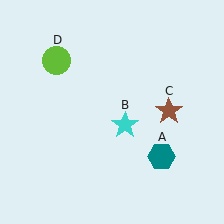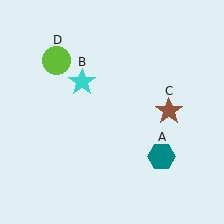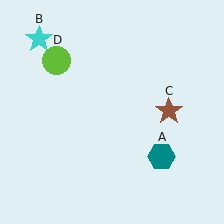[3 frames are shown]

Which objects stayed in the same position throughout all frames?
Teal hexagon (object A) and brown star (object C) and lime circle (object D) remained stationary.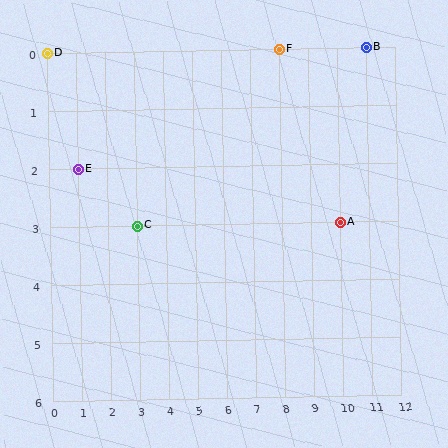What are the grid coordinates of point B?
Point B is at grid coordinates (11, 0).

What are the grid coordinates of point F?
Point F is at grid coordinates (8, 0).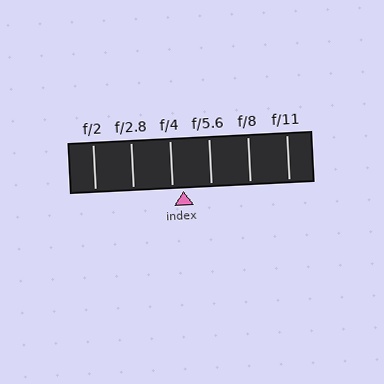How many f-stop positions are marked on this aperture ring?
There are 6 f-stop positions marked.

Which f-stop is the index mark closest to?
The index mark is closest to f/4.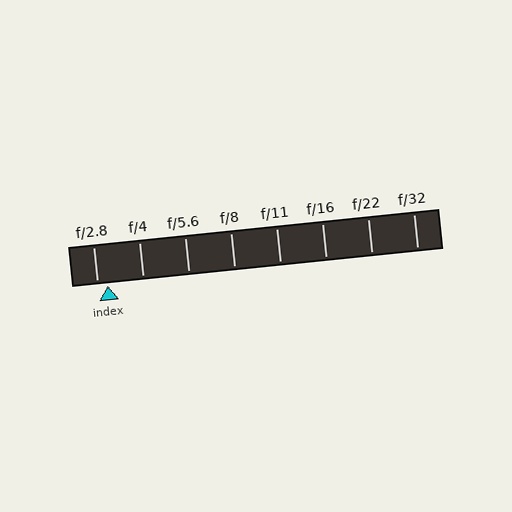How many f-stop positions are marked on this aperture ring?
There are 8 f-stop positions marked.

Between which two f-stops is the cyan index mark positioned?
The index mark is between f/2.8 and f/4.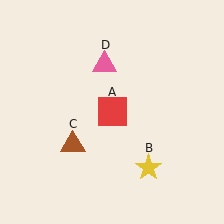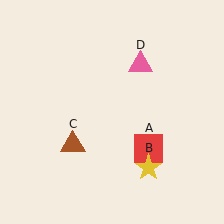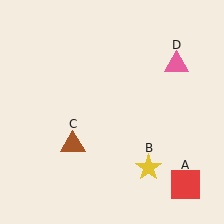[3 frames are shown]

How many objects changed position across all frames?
2 objects changed position: red square (object A), pink triangle (object D).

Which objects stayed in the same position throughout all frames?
Yellow star (object B) and brown triangle (object C) remained stationary.